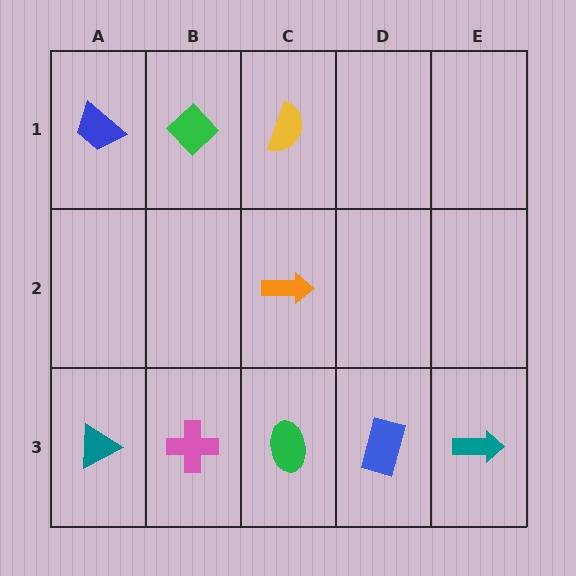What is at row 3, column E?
A teal arrow.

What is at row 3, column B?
A pink cross.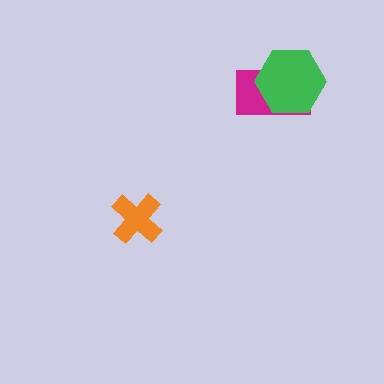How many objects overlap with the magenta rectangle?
1 object overlaps with the magenta rectangle.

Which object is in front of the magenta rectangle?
The green hexagon is in front of the magenta rectangle.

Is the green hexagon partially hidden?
No, no other shape covers it.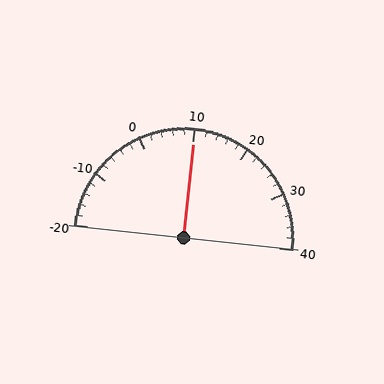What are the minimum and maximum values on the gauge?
The gauge ranges from -20 to 40.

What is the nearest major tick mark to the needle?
The nearest major tick mark is 10.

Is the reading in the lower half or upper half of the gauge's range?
The reading is in the upper half of the range (-20 to 40).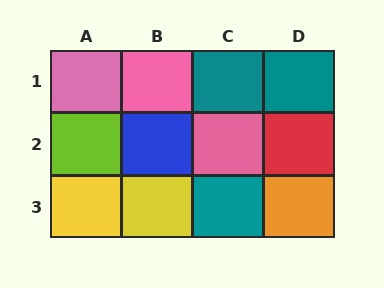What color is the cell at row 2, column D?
Red.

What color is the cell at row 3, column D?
Orange.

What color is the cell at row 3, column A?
Yellow.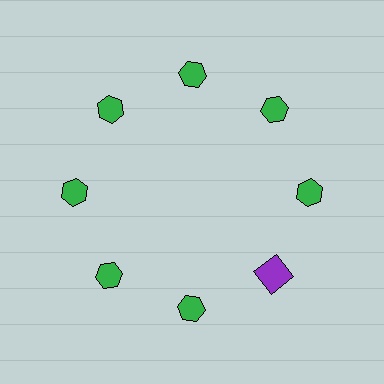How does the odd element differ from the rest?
It differs in both color (purple instead of green) and shape (square instead of hexagon).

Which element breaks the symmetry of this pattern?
The purple square at roughly the 4 o'clock position breaks the symmetry. All other shapes are green hexagons.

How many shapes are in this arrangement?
There are 8 shapes arranged in a ring pattern.